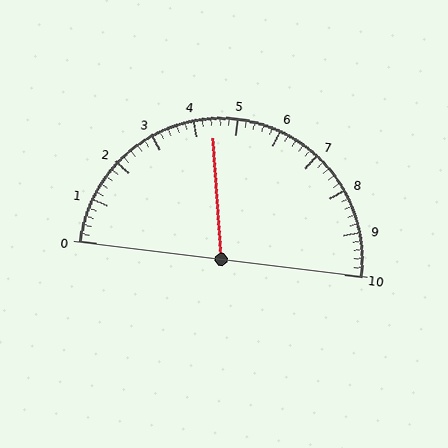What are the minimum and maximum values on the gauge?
The gauge ranges from 0 to 10.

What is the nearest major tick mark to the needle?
The nearest major tick mark is 4.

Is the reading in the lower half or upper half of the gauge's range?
The reading is in the lower half of the range (0 to 10).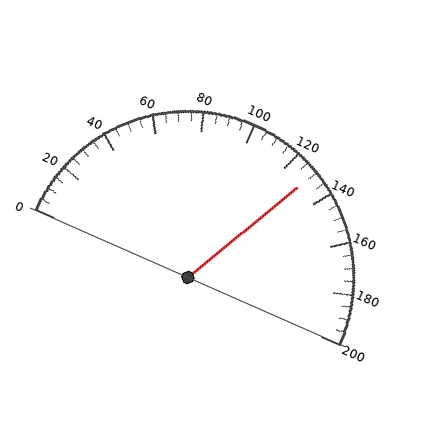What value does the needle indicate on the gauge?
The needle indicates approximately 130.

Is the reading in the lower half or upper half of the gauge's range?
The reading is in the upper half of the range (0 to 200).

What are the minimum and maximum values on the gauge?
The gauge ranges from 0 to 200.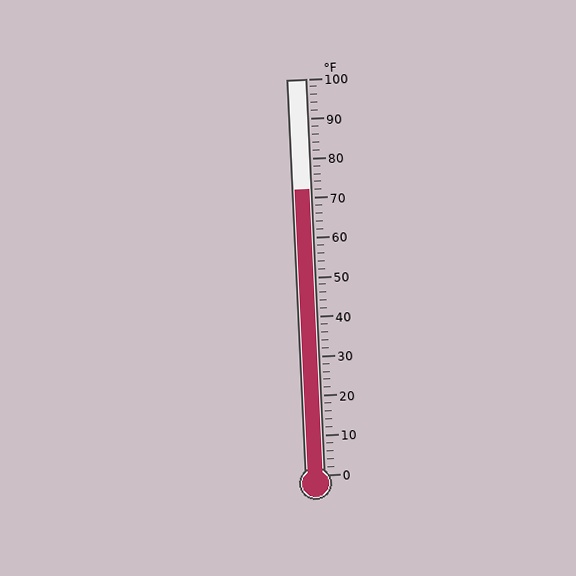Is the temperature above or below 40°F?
The temperature is above 40°F.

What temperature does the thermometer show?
The thermometer shows approximately 72°F.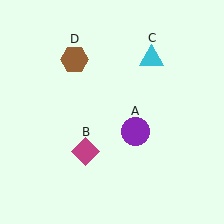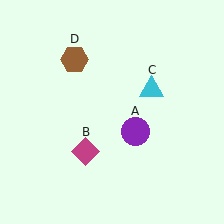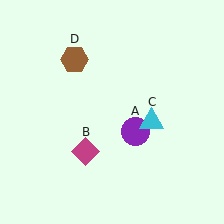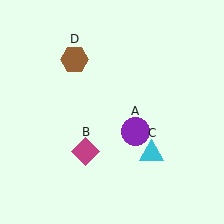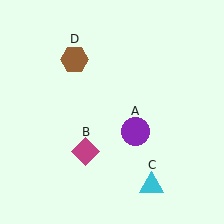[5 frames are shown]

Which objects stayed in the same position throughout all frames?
Purple circle (object A) and magenta diamond (object B) and brown hexagon (object D) remained stationary.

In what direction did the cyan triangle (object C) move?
The cyan triangle (object C) moved down.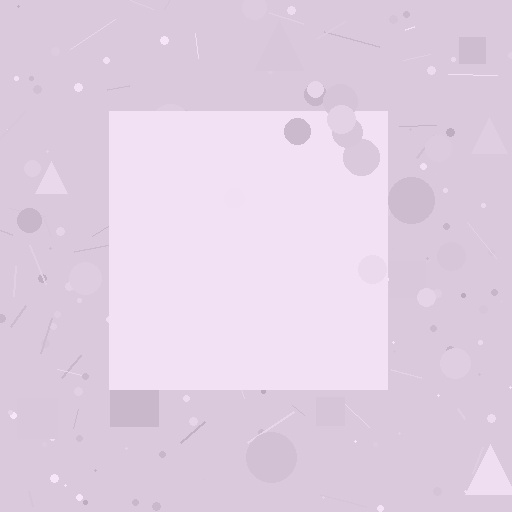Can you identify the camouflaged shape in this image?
The camouflaged shape is a square.